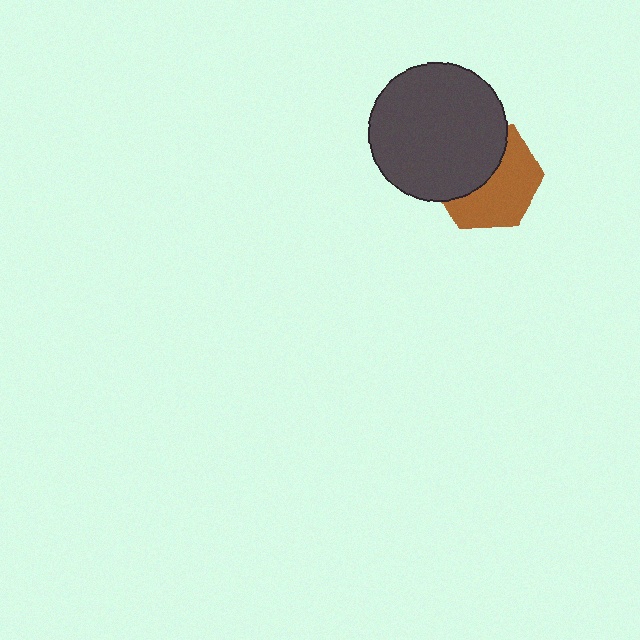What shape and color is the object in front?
The object in front is a dark gray circle.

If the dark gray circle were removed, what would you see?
You would see the complete brown hexagon.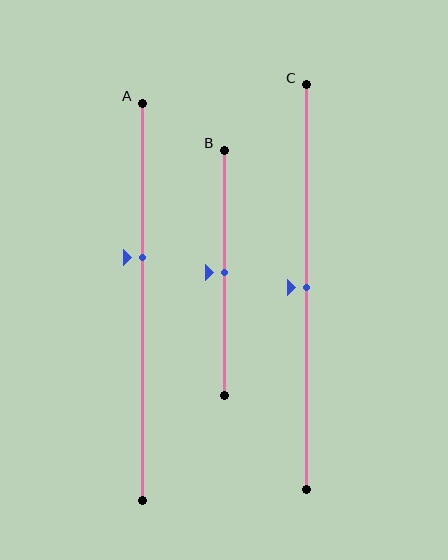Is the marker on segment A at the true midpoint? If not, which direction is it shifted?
No, the marker on segment A is shifted upward by about 11% of the segment length.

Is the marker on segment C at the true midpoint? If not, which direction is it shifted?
Yes, the marker on segment C is at the true midpoint.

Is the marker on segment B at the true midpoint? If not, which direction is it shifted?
Yes, the marker on segment B is at the true midpoint.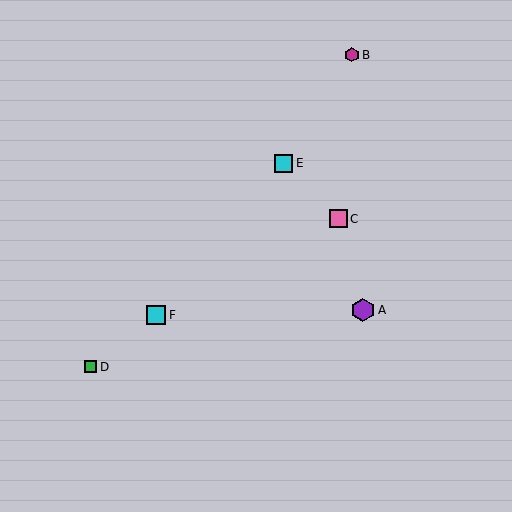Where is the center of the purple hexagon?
The center of the purple hexagon is at (363, 310).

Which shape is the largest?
The purple hexagon (labeled A) is the largest.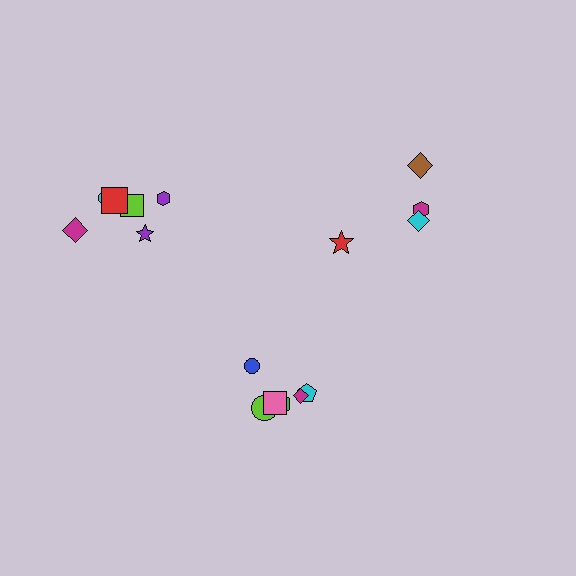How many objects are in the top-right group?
There are 4 objects.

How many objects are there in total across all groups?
There are 16 objects.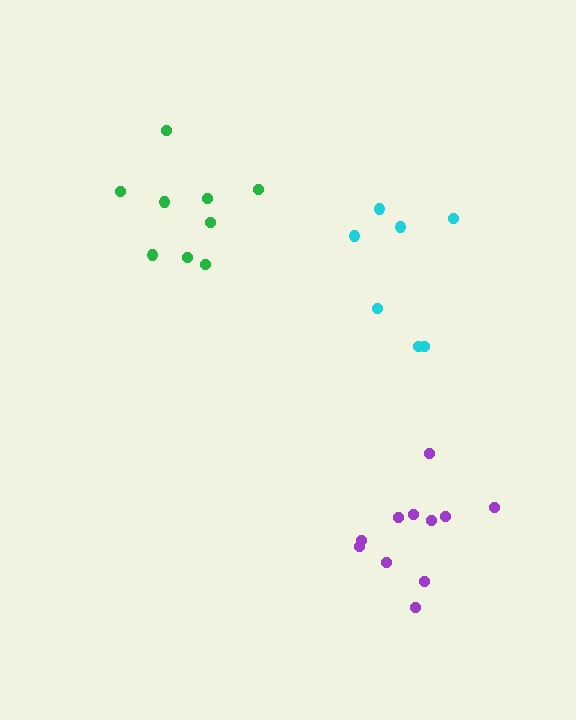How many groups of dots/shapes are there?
There are 3 groups.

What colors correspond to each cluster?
The clusters are colored: cyan, green, purple.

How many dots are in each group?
Group 1: 7 dots, Group 2: 9 dots, Group 3: 11 dots (27 total).